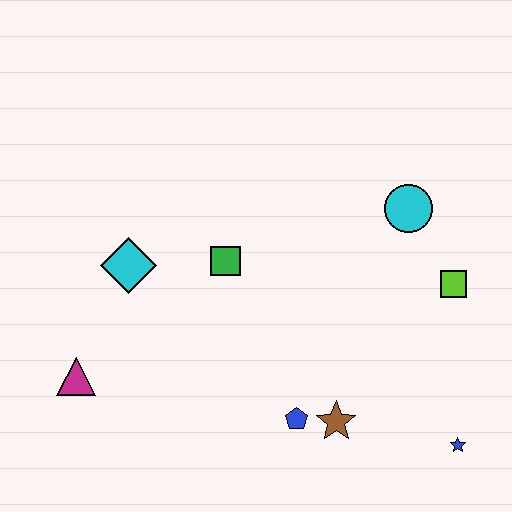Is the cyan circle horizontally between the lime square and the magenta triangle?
Yes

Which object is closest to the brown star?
The blue pentagon is closest to the brown star.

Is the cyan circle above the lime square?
Yes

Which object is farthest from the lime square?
The magenta triangle is farthest from the lime square.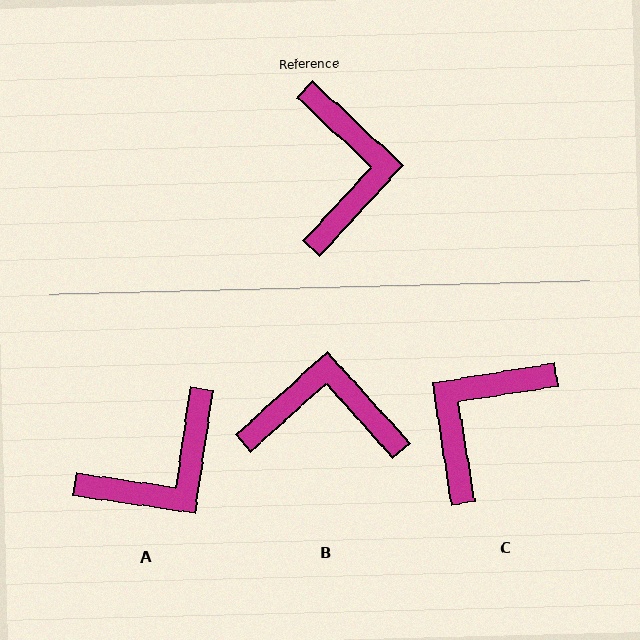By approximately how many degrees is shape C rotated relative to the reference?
Approximately 142 degrees counter-clockwise.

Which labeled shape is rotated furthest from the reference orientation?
C, about 142 degrees away.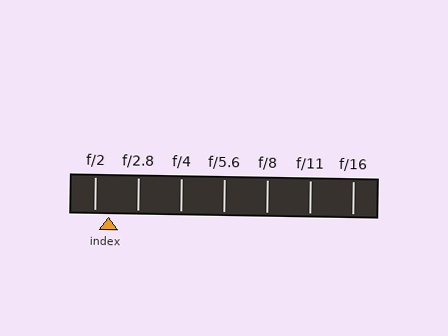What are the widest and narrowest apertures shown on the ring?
The widest aperture shown is f/2 and the narrowest is f/16.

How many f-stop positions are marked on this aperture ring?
There are 7 f-stop positions marked.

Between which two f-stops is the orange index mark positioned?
The index mark is between f/2 and f/2.8.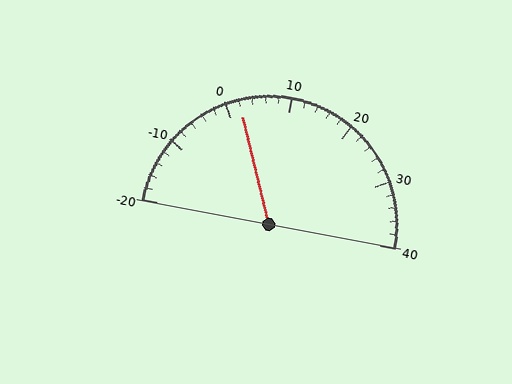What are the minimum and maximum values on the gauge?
The gauge ranges from -20 to 40.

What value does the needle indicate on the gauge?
The needle indicates approximately 2.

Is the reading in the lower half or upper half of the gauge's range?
The reading is in the lower half of the range (-20 to 40).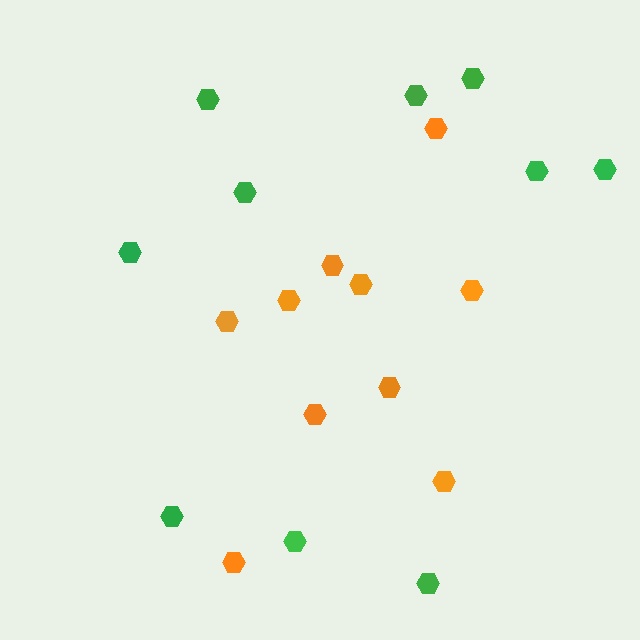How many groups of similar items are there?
There are 2 groups: one group of orange hexagons (10) and one group of green hexagons (10).